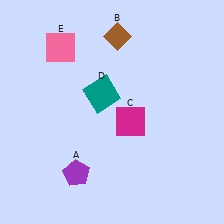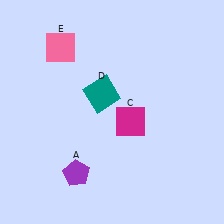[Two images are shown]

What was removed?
The brown diamond (B) was removed in Image 2.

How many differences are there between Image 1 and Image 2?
There is 1 difference between the two images.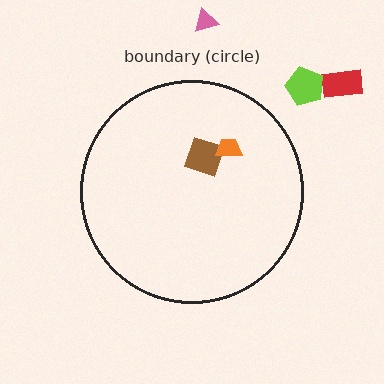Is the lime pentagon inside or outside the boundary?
Outside.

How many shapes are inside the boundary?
2 inside, 3 outside.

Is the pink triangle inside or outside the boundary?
Outside.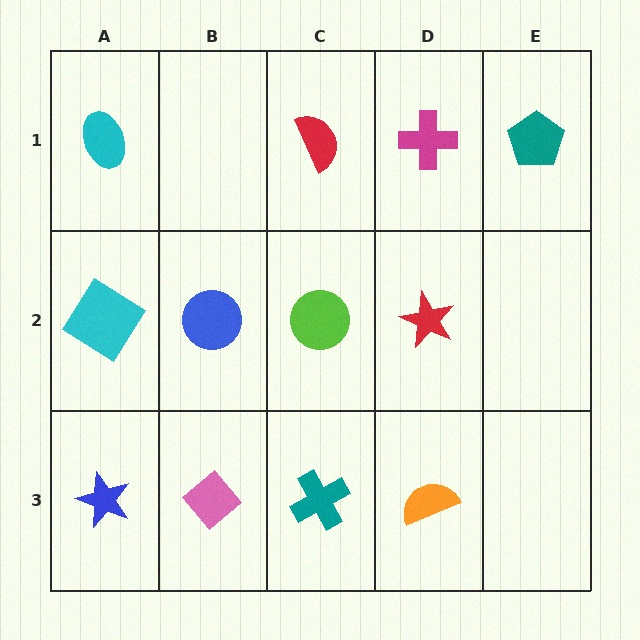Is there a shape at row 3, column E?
No, that cell is empty.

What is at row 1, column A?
A cyan ellipse.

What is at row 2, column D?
A red star.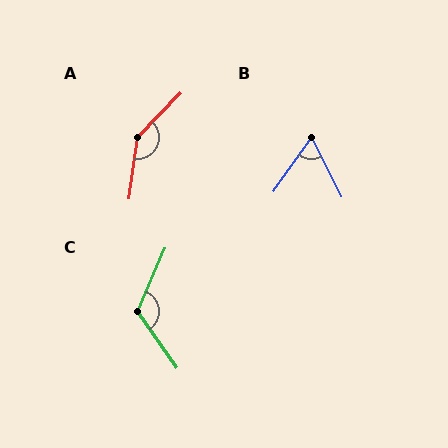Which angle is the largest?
A, at approximately 144 degrees.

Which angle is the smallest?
B, at approximately 62 degrees.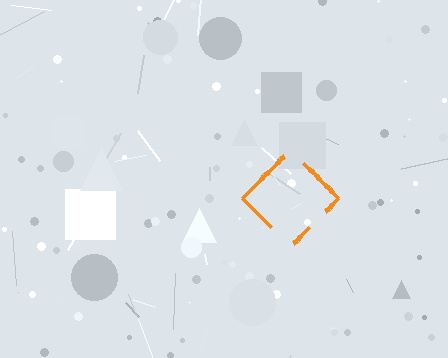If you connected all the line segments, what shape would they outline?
They would outline a diamond.